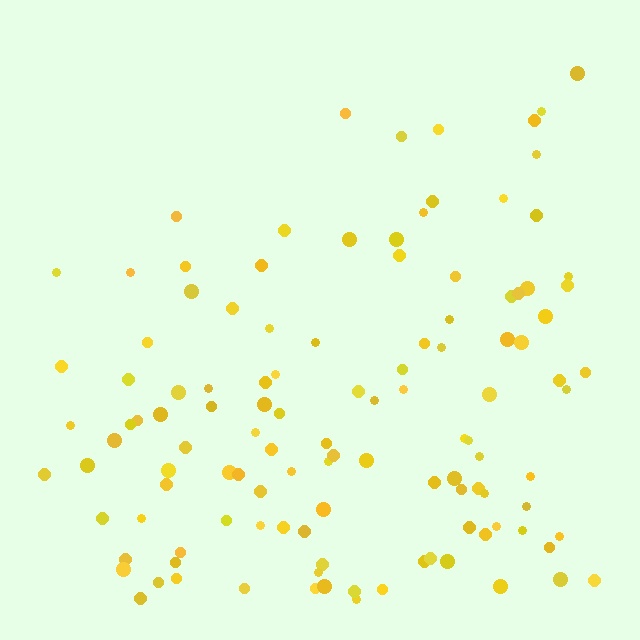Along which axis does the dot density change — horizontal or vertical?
Vertical.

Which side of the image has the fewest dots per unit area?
The top.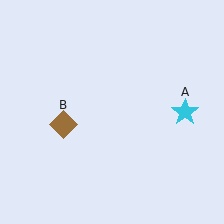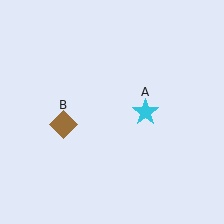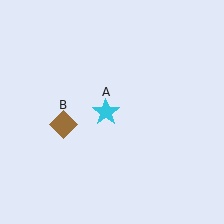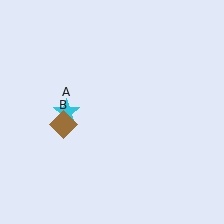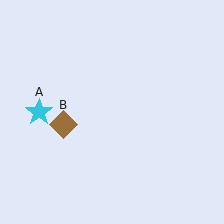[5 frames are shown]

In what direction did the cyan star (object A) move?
The cyan star (object A) moved left.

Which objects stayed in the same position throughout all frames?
Brown diamond (object B) remained stationary.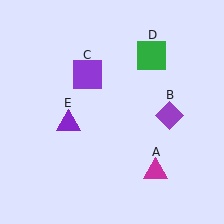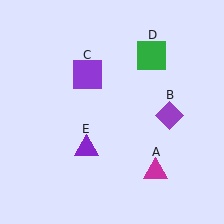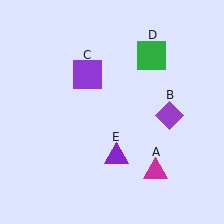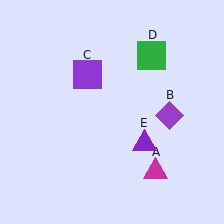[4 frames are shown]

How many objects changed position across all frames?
1 object changed position: purple triangle (object E).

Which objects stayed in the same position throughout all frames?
Magenta triangle (object A) and purple diamond (object B) and purple square (object C) and green square (object D) remained stationary.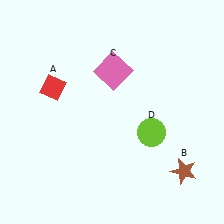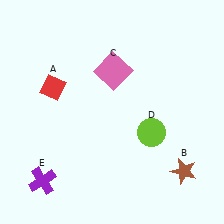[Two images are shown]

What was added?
A purple cross (E) was added in Image 2.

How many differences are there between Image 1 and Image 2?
There is 1 difference between the two images.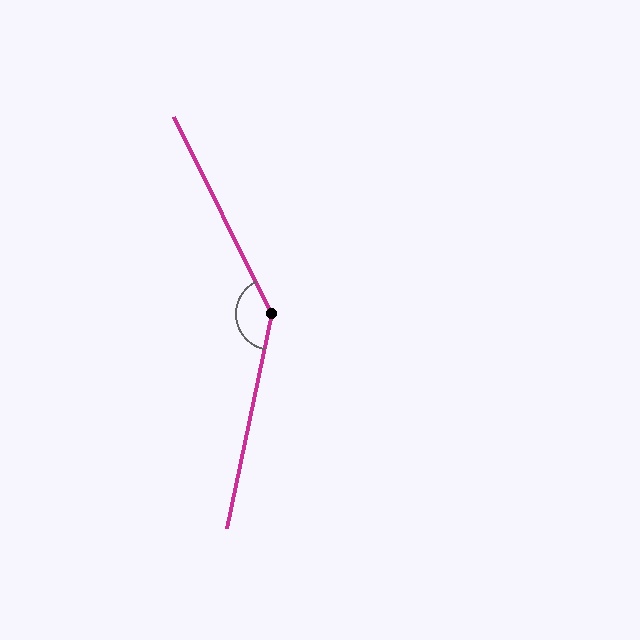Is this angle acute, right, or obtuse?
It is obtuse.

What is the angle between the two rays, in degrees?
Approximately 142 degrees.